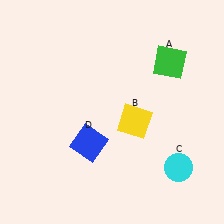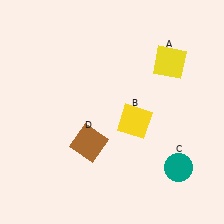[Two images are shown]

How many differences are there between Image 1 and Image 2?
There are 3 differences between the two images.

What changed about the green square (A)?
In Image 1, A is green. In Image 2, it changed to yellow.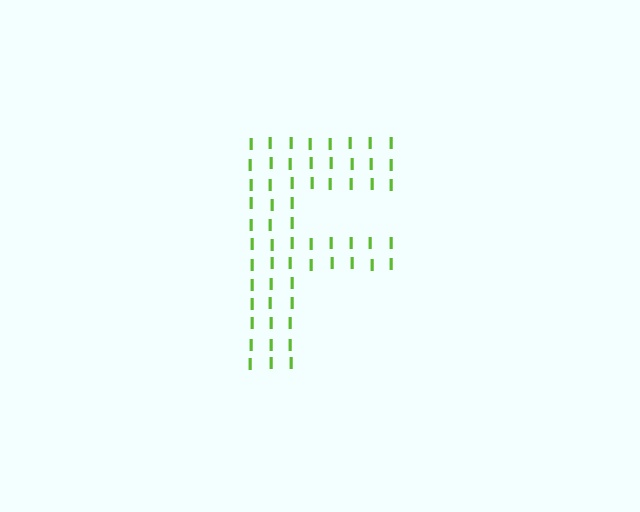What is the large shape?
The large shape is the letter F.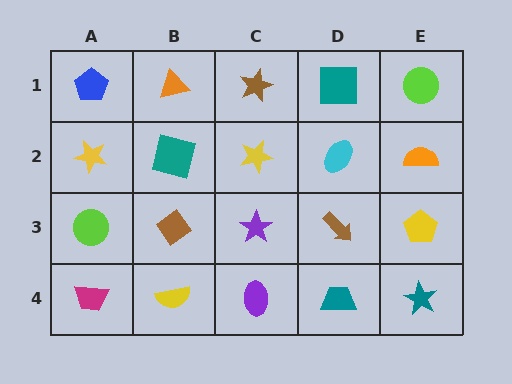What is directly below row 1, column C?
A yellow star.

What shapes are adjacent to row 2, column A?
A blue pentagon (row 1, column A), a lime circle (row 3, column A), a teal square (row 2, column B).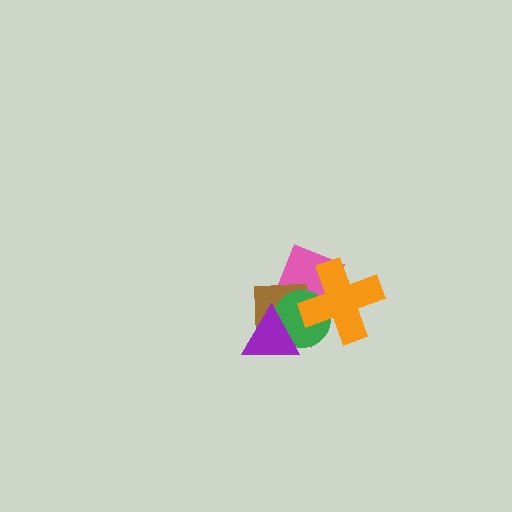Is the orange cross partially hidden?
No, no other shape covers it.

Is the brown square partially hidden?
Yes, it is partially covered by another shape.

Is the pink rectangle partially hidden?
Yes, it is partially covered by another shape.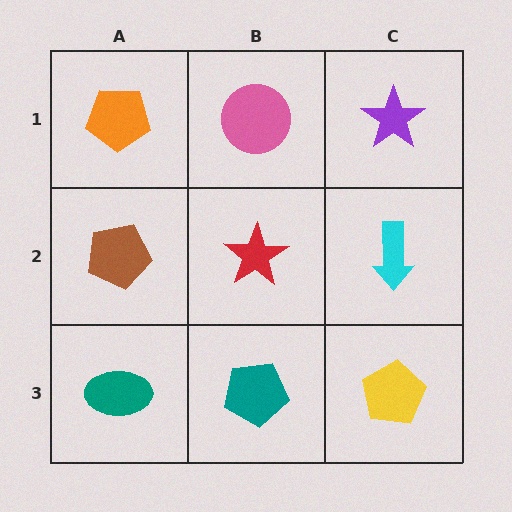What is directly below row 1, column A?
A brown pentagon.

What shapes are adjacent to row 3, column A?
A brown pentagon (row 2, column A), a teal pentagon (row 3, column B).